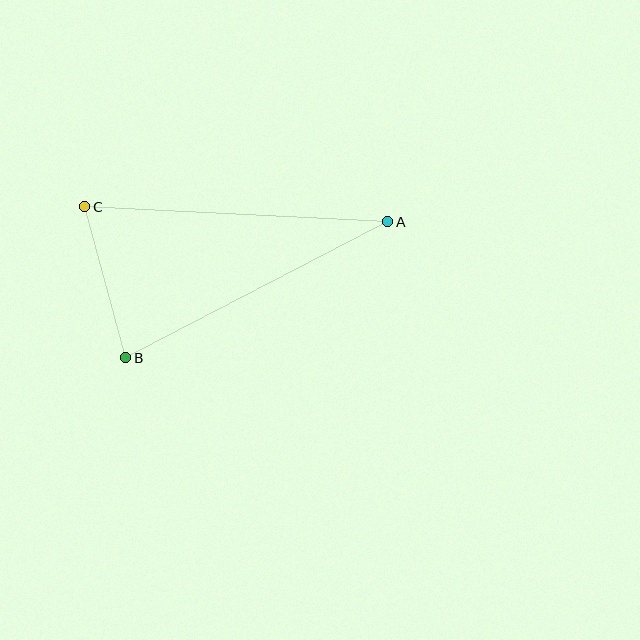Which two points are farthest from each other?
Points A and C are farthest from each other.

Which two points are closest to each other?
Points B and C are closest to each other.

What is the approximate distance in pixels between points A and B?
The distance between A and B is approximately 295 pixels.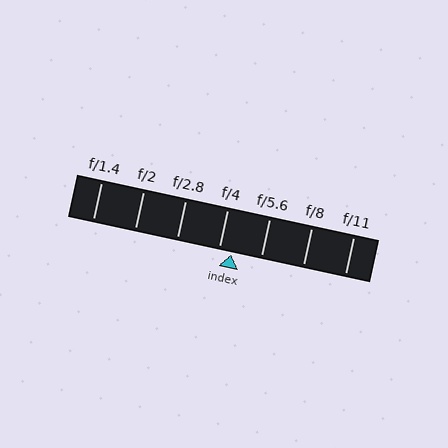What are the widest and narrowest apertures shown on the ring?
The widest aperture shown is f/1.4 and the narrowest is f/11.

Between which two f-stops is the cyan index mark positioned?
The index mark is between f/4 and f/5.6.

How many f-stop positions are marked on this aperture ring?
There are 7 f-stop positions marked.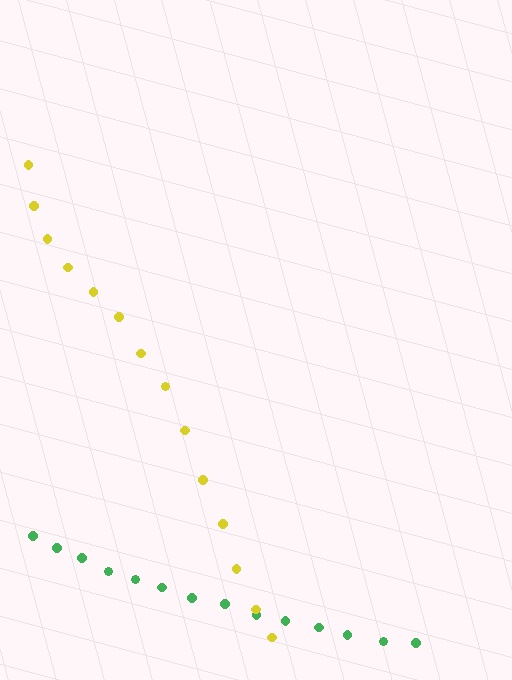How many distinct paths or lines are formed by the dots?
There are 2 distinct paths.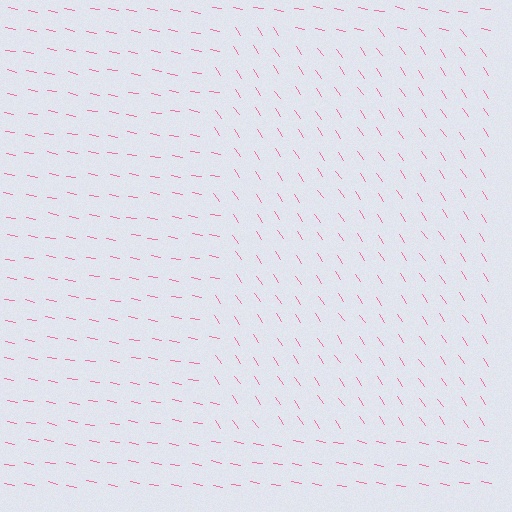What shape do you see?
I see a rectangle.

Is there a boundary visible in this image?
Yes, there is a texture boundary formed by a change in line orientation.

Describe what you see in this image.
The image is filled with small pink line segments. A rectangle region in the image has lines oriented differently from the surrounding lines, creating a visible texture boundary.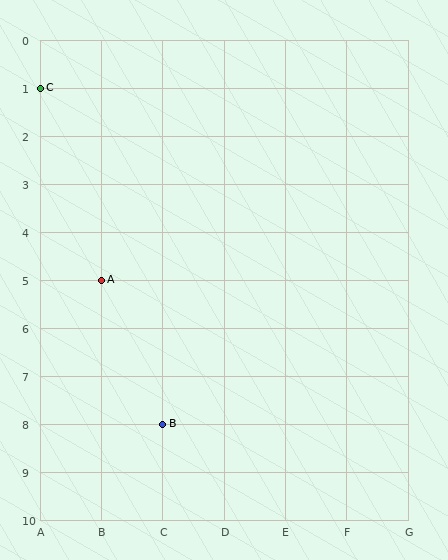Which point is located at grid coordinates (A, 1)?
Point C is at (A, 1).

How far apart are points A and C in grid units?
Points A and C are 1 column and 4 rows apart (about 4.1 grid units diagonally).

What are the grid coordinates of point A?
Point A is at grid coordinates (B, 5).